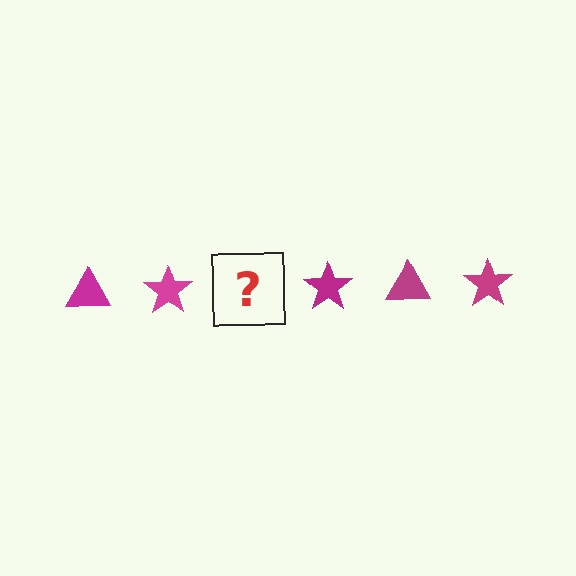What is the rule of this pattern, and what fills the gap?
The rule is that the pattern cycles through triangle, star shapes in magenta. The gap should be filled with a magenta triangle.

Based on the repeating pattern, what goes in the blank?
The blank should be a magenta triangle.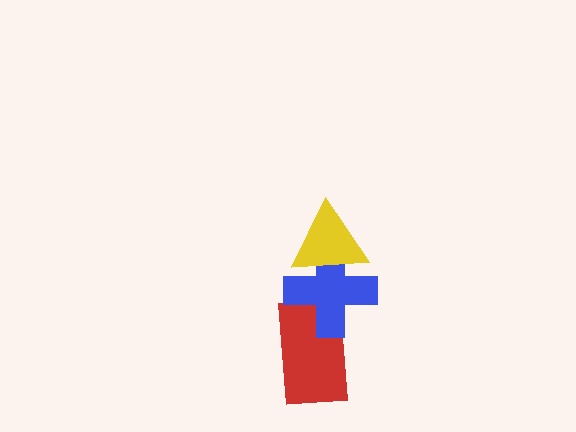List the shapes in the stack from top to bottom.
From top to bottom: the yellow triangle, the blue cross, the red rectangle.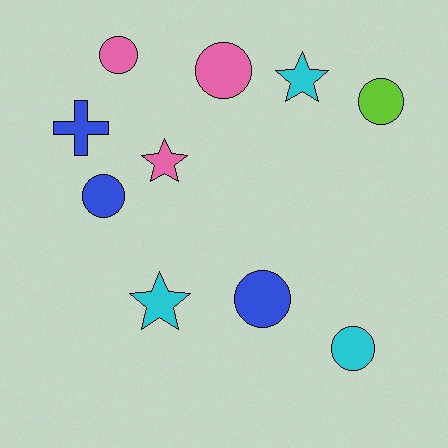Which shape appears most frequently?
Circle, with 6 objects.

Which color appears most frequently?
Pink, with 3 objects.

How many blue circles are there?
There are 2 blue circles.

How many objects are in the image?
There are 10 objects.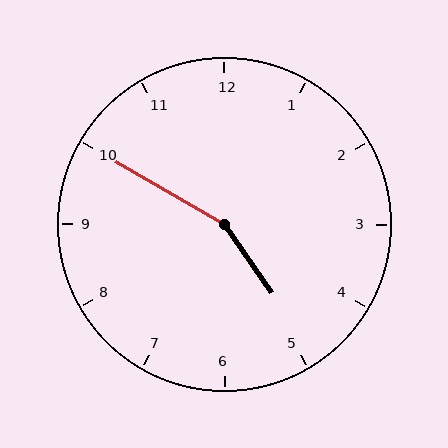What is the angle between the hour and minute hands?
Approximately 155 degrees.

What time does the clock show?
4:50.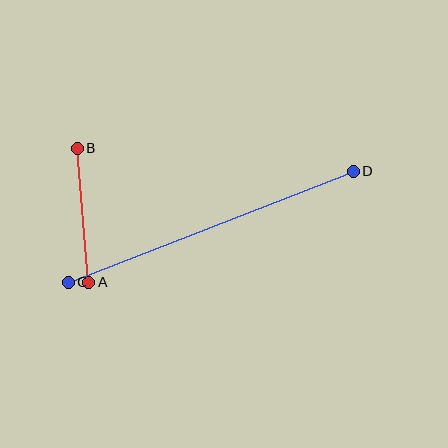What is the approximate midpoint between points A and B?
The midpoint is at approximately (83, 215) pixels.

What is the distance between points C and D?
The distance is approximately 306 pixels.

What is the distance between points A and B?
The distance is approximately 134 pixels.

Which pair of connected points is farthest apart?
Points C and D are farthest apart.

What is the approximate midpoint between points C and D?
The midpoint is at approximately (211, 227) pixels.